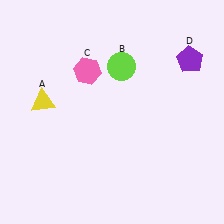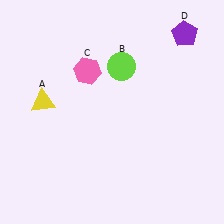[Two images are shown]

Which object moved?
The purple pentagon (D) moved up.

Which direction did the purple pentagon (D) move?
The purple pentagon (D) moved up.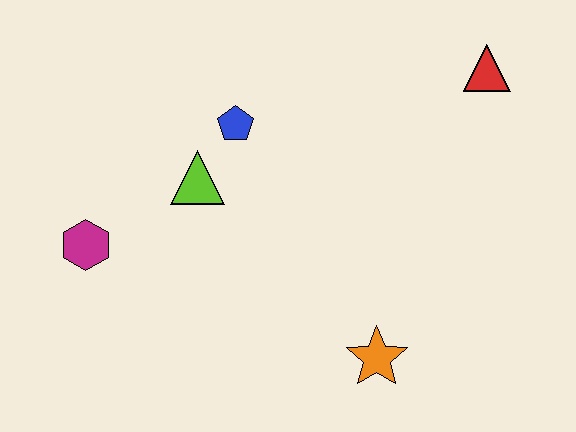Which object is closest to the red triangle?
The blue pentagon is closest to the red triangle.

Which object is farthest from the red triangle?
The magenta hexagon is farthest from the red triangle.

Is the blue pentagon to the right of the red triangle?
No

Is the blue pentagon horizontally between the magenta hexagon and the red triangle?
Yes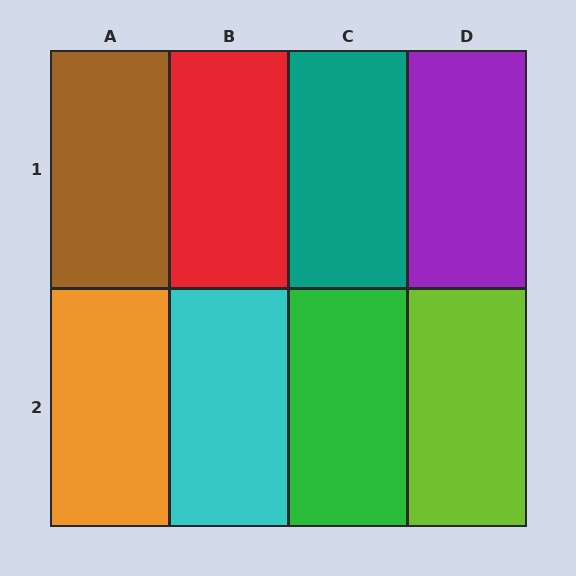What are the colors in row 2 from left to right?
Orange, cyan, green, lime.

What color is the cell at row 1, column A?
Brown.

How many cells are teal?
1 cell is teal.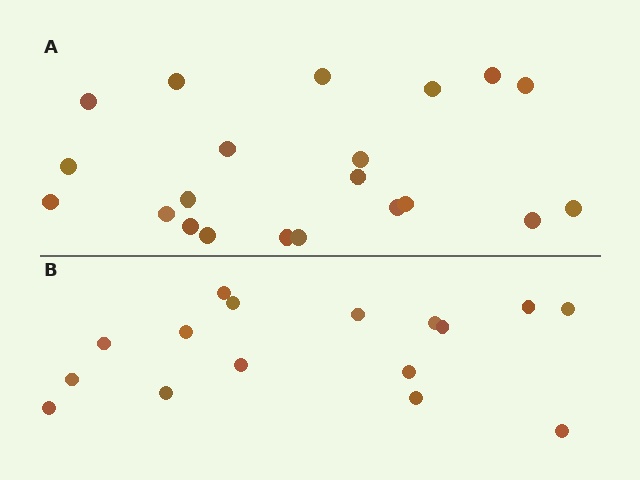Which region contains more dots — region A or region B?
Region A (the top region) has more dots.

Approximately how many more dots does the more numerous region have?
Region A has about 5 more dots than region B.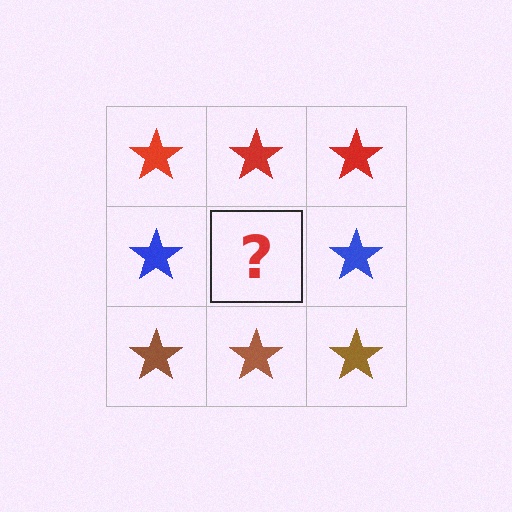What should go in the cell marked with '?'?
The missing cell should contain a blue star.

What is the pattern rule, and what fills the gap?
The rule is that each row has a consistent color. The gap should be filled with a blue star.